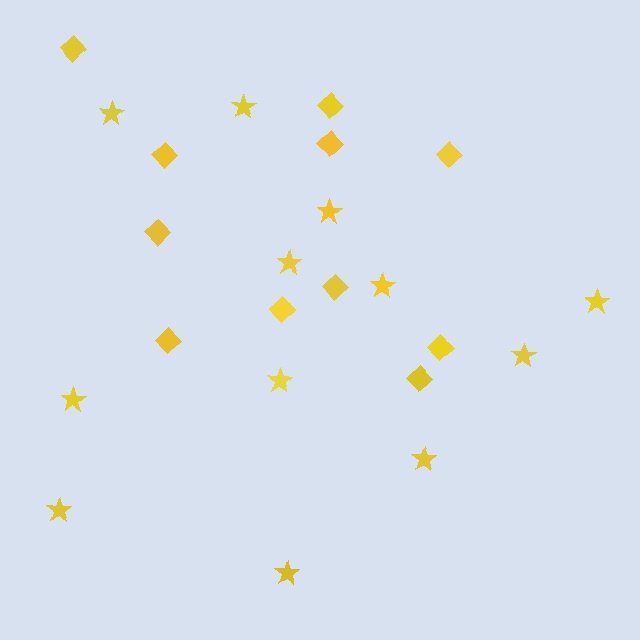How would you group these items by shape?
There are 2 groups: one group of diamonds (11) and one group of stars (12).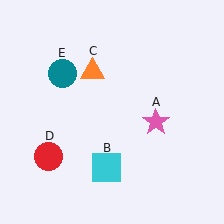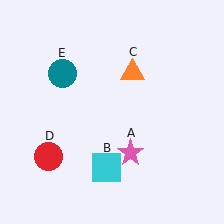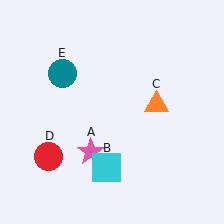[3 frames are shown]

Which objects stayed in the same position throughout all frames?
Cyan square (object B) and red circle (object D) and teal circle (object E) remained stationary.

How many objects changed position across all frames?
2 objects changed position: pink star (object A), orange triangle (object C).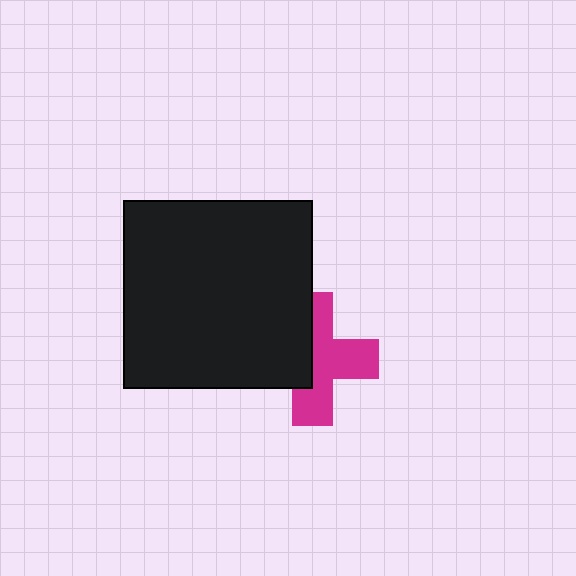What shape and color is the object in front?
The object in front is a black square.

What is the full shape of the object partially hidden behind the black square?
The partially hidden object is a magenta cross.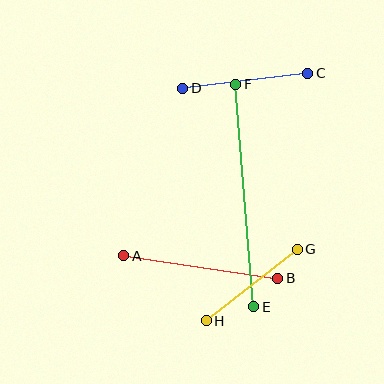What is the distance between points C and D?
The distance is approximately 126 pixels.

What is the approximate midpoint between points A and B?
The midpoint is at approximately (201, 267) pixels.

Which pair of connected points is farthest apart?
Points E and F are farthest apart.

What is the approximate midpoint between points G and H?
The midpoint is at approximately (252, 285) pixels.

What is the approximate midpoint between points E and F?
The midpoint is at approximately (245, 196) pixels.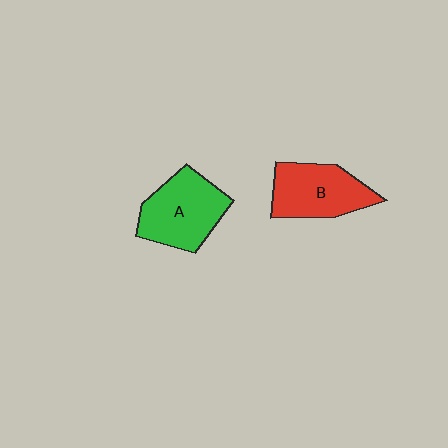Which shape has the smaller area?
Shape B (red).